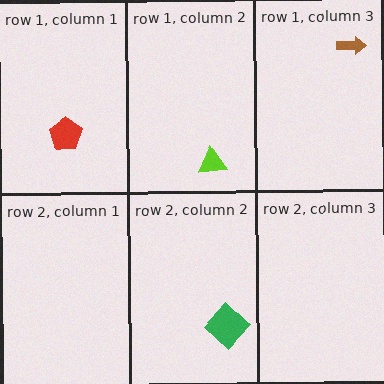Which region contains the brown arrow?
The row 1, column 3 region.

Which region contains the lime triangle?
The row 1, column 2 region.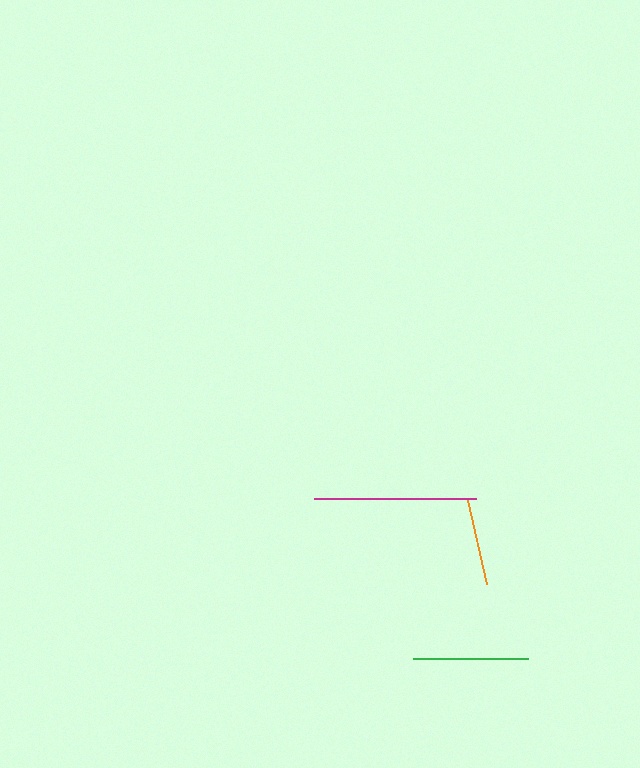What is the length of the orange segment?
The orange segment is approximately 86 pixels long.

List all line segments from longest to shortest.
From longest to shortest: magenta, green, orange.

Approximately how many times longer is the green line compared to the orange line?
The green line is approximately 1.3 times the length of the orange line.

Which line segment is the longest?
The magenta line is the longest at approximately 162 pixels.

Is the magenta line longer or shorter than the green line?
The magenta line is longer than the green line.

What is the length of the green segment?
The green segment is approximately 115 pixels long.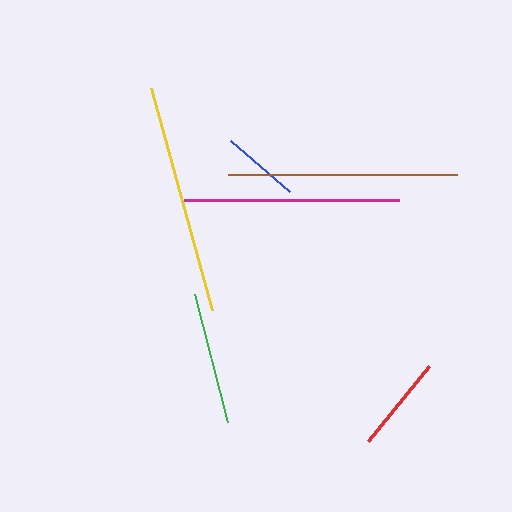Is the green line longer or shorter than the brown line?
The brown line is longer than the green line.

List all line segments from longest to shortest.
From longest to shortest: yellow, brown, magenta, green, red, blue.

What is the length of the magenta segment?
The magenta segment is approximately 215 pixels long.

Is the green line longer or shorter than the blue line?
The green line is longer than the blue line.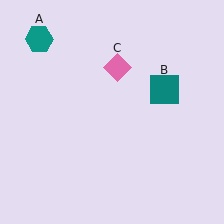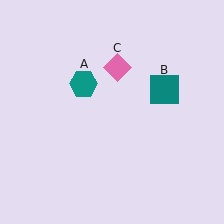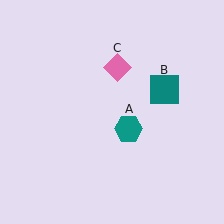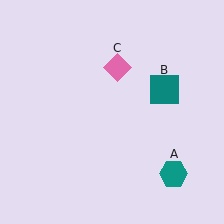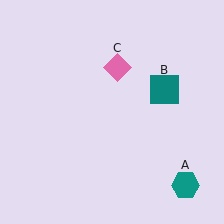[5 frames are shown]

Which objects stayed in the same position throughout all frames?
Teal square (object B) and pink diamond (object C) remained stationary.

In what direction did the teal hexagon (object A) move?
The teal hexagon (object A) moved down and to the right.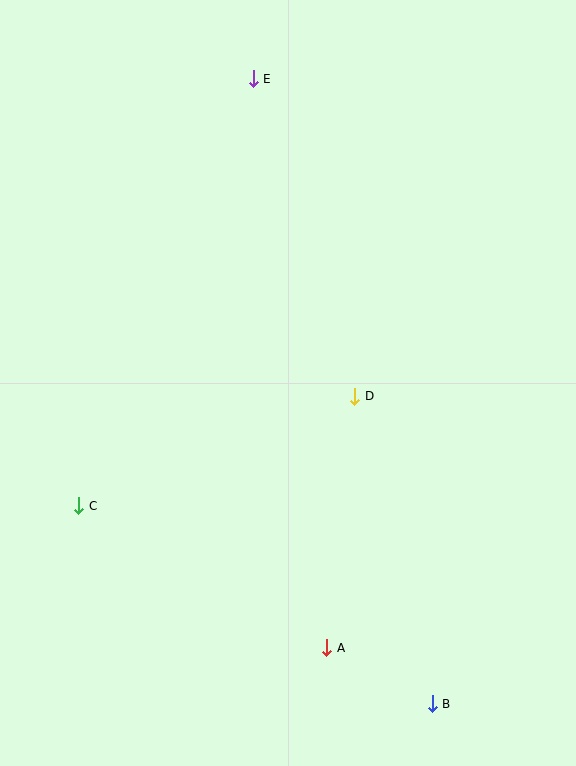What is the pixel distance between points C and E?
The distance between C and E is 461 pixels.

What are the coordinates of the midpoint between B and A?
The midpoint between B and A is at (379, 676).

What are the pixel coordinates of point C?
Point C is at (79, 506).